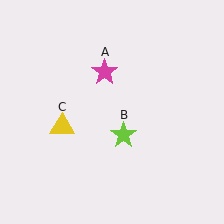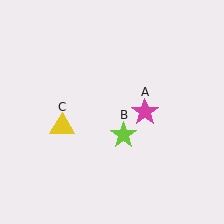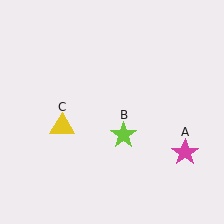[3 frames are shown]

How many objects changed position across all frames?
1 object changed position: magenta star (object A).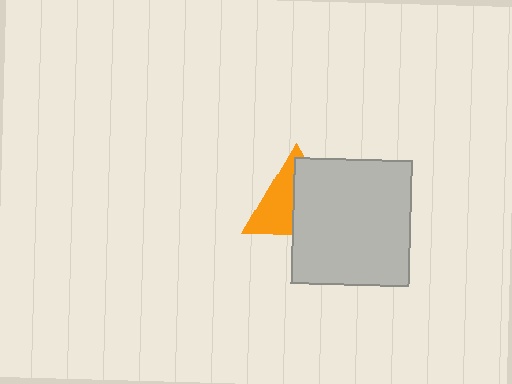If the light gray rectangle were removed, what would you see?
You would see the complete orange triangle.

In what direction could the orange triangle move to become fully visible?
The orange triangle could move left. That would shift it out from behind the light gray rectangle entirely.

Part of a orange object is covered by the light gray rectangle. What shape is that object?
It is a triangle.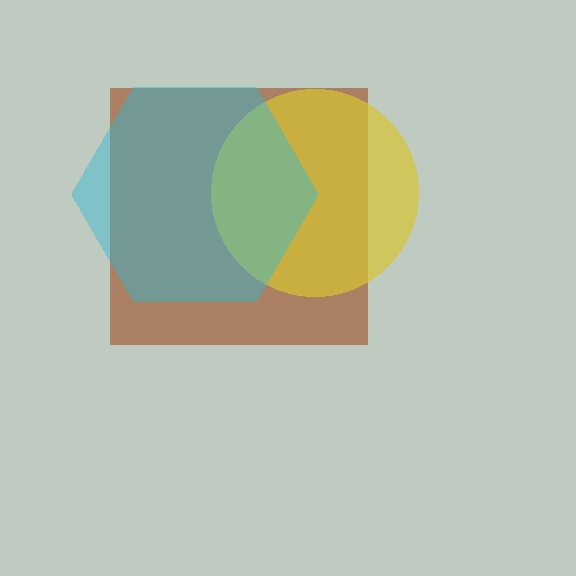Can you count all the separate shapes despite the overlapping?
Yes, there are 3 separate shapes.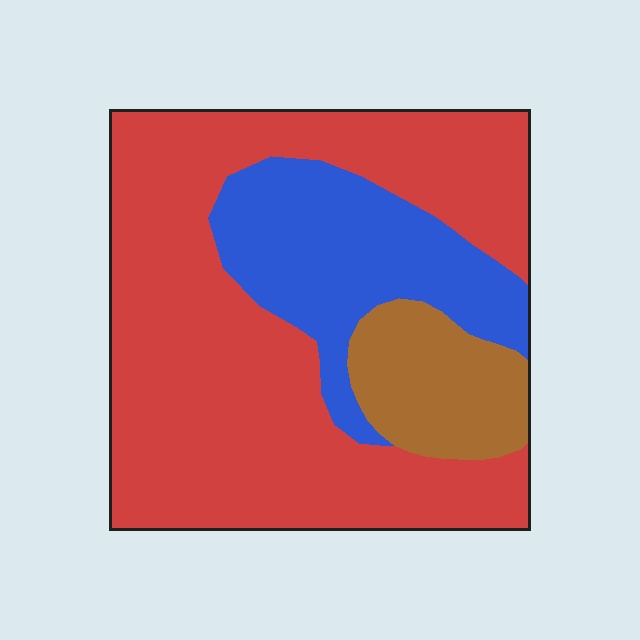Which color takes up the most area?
Red, at roughly 65%.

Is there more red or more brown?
Red.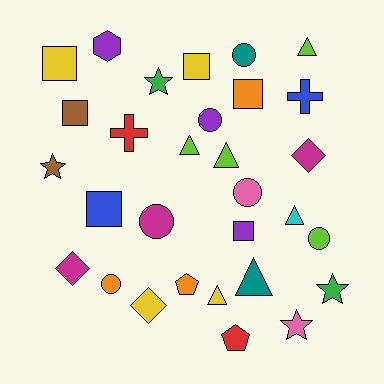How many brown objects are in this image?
There are 2 brown objects.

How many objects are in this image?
There are 30 objects.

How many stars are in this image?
There are 4 stars.